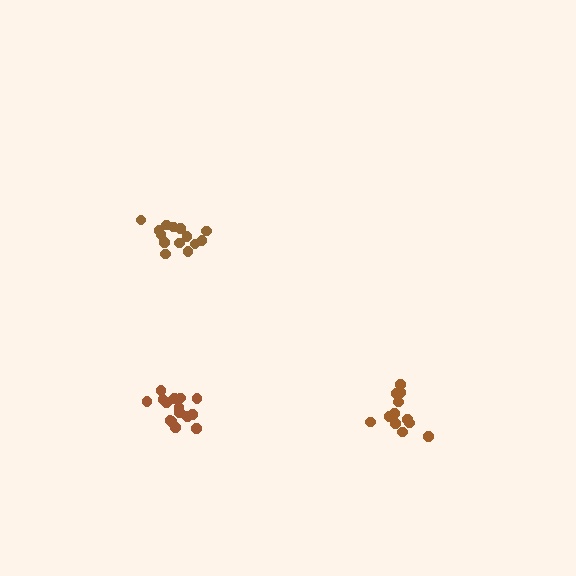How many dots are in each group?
Group 1: 15 dots, Group 2: 14 dots, Group 3: 12 dots (41 total).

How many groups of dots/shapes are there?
There are 3 groups.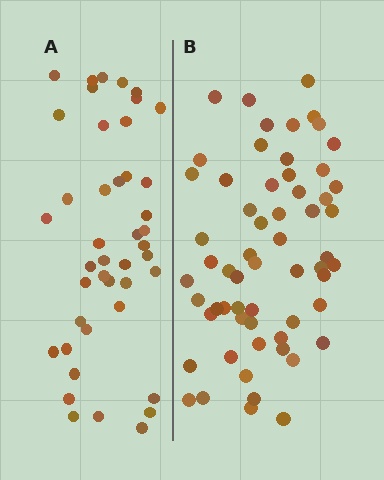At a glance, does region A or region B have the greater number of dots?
Region B (the right region) has more dots.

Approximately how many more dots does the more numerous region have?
Region B has approximately 15 more dots than region A.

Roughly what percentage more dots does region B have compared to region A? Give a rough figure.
About 40% more.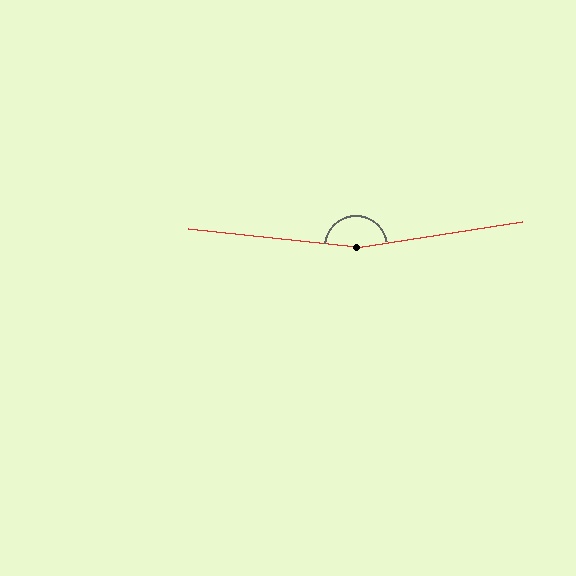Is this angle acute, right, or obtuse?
It is obtuse.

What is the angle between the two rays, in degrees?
Approximately 165 degrees.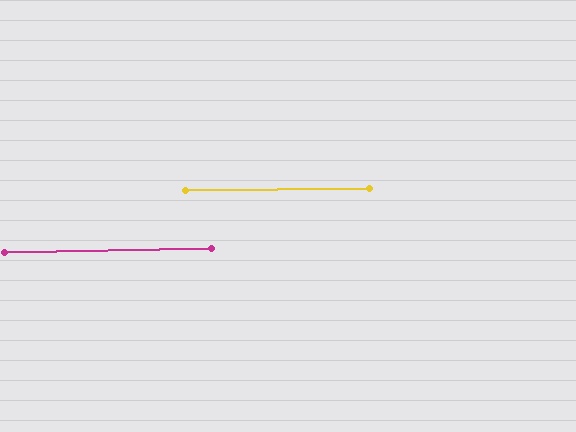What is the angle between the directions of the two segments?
Approximately 0 degrees.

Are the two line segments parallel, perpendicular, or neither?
Parallel — their directions differ by only 0.5°.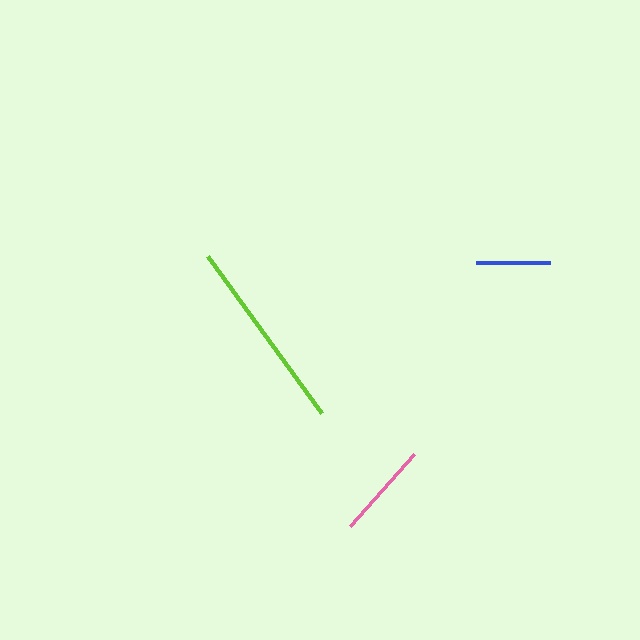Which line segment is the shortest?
The blue line is the shortest at approximately 74 pixels.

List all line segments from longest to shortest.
From longest to shortest: lime, pink, blue.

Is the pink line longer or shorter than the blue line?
The pink line is longer than the blue line.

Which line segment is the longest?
The lime line is the longest at approximately 194 pixels.